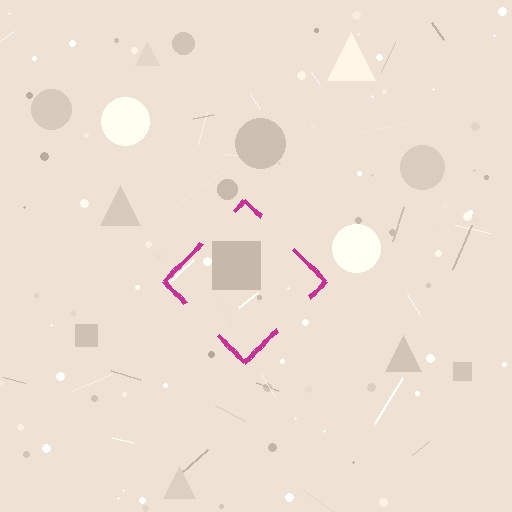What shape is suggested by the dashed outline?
The dashed outline suggests a diamond.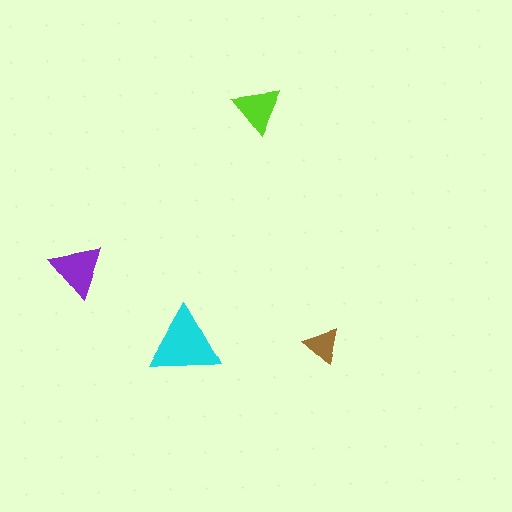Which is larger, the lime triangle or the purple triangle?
The purple one.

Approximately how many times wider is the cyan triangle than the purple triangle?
About 1.5 times wider.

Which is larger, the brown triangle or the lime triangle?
The lime one.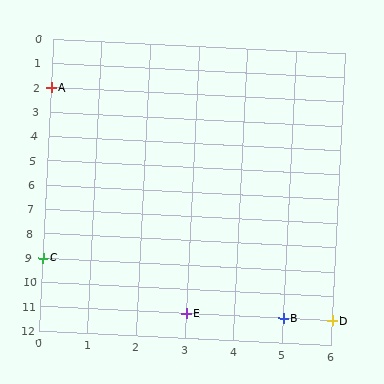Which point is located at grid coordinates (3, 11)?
Point E is at (3, 11).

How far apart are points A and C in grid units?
Points A and C are 7 rows apart.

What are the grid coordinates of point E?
Point E is at grid coordinates (3, 11).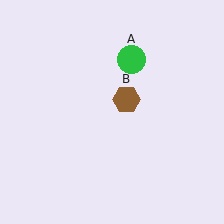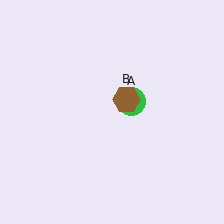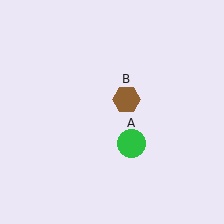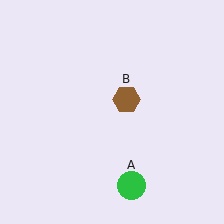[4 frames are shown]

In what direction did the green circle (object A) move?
The green circle (object A) moved down.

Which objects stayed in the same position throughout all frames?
Brown hexagon (object B) remained stationary.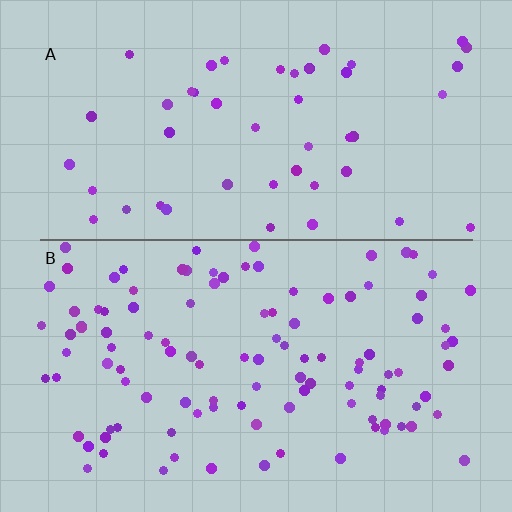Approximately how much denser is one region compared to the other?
Approximately 2.3× — region B over region A.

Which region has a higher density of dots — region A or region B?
B (the bottom).